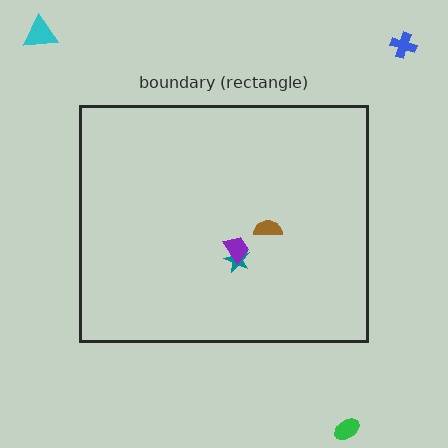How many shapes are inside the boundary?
3 inside, 3 outside.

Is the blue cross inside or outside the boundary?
Outside.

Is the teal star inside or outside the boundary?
Inside.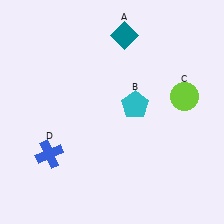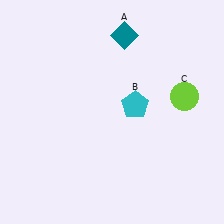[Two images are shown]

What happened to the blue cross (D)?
The blue cross (D) was removed in Image 2. It was in the bottom-left area of Image 1.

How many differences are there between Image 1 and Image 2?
There is 1 difference between the two images.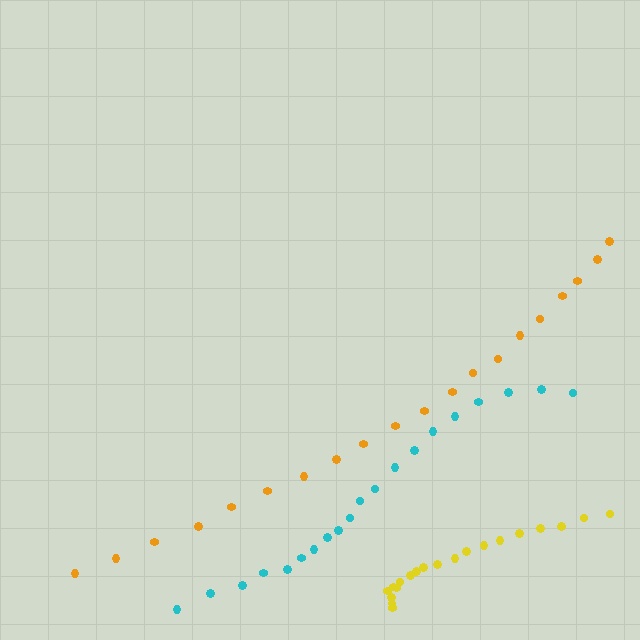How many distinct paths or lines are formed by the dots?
There are 3 distinct paths.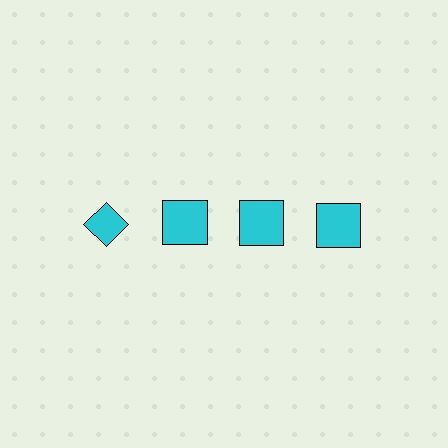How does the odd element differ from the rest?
It has a different shape: diamond instead of square.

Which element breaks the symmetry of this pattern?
The cyan diamond in the top row, leftmost column breaks the symmetry. All other shapes are cyan squares.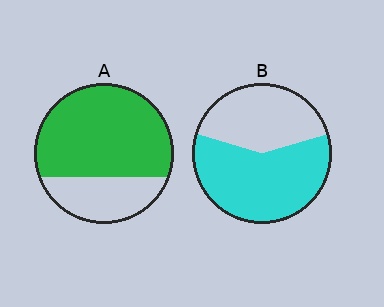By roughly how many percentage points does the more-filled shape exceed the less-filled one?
By roughly 10 percentage points (A over B).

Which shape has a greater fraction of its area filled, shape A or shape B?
Shape A.